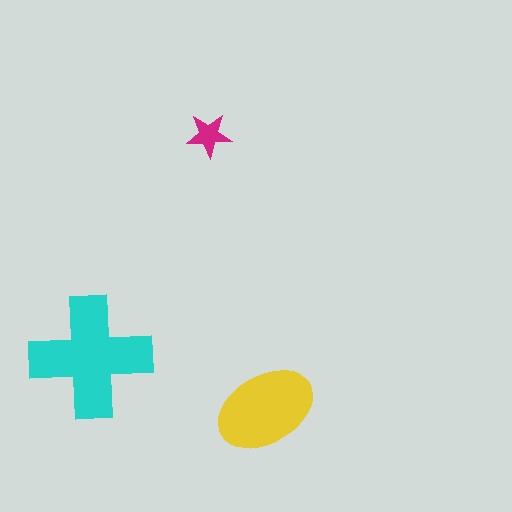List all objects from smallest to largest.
The magenta star, the yellow ellipse, the cyan cross.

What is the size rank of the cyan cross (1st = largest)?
1st.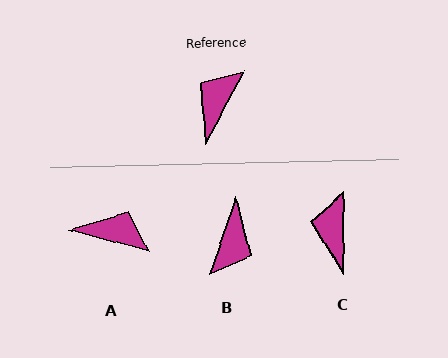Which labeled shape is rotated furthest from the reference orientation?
B, about 171 degrees away.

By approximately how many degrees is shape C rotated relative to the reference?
Approximately 27 degrees counter-clockwise.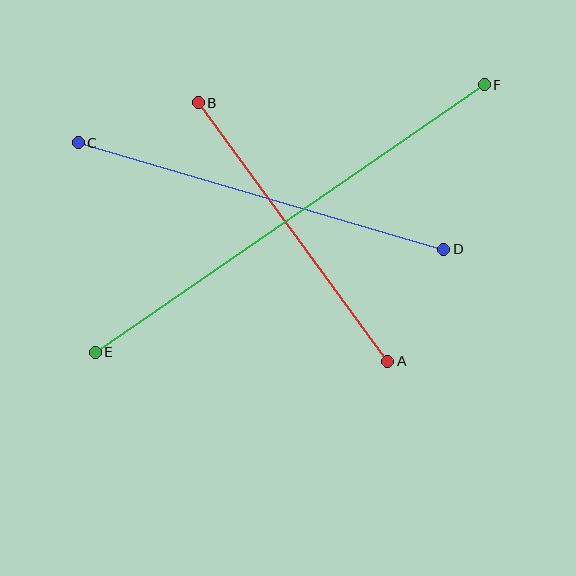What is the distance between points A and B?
The distance is approximately 321 pixels.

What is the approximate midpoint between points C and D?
The midpoint is at approximately (261, 196) pixels.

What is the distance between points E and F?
The distance is approximately 472 pixels.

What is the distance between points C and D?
The distance is approximately 381 pixels.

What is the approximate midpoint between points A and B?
The midpoint is at approximately (293, 232) pixels.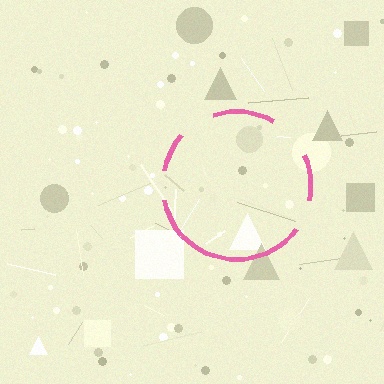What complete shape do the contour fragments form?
The contour fragments form a circle.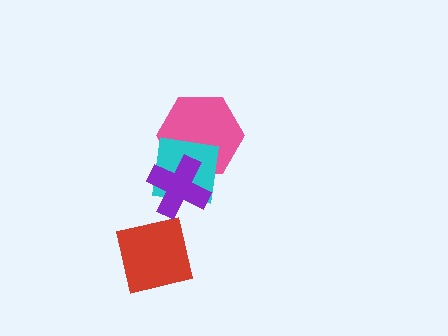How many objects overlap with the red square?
0 objects overlap with the red square.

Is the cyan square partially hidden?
Yes, it is partially covered by another shape.